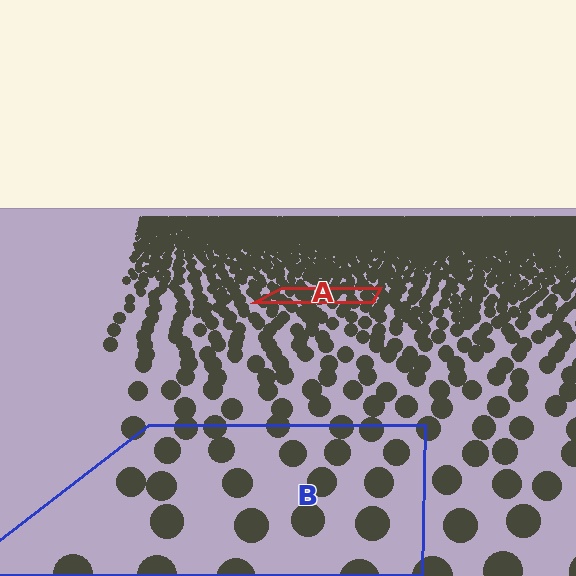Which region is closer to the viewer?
Region B is closer. The texture elements there are larger and more spread out.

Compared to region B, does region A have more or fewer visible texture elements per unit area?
Region A has more texture elements per unit area — they are packed more densely because it is farther away.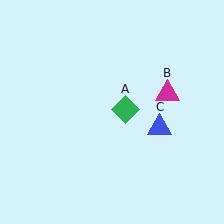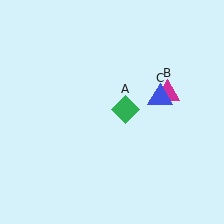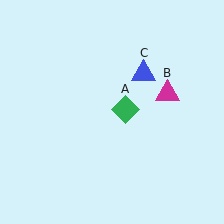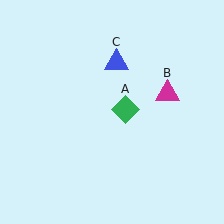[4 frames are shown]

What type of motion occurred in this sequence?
The blue triangle (object C) rotated counterclockwise around the center of the scene.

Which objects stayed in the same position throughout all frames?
Green diamond (object A) and magenta triangle (object B) remained stationary.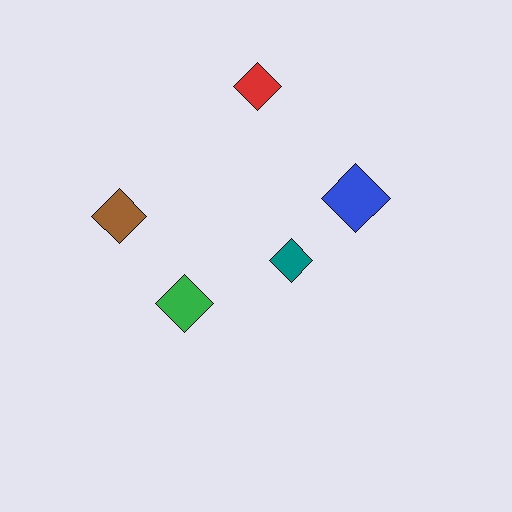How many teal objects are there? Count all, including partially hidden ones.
There is 1 teal object.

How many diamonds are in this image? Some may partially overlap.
There are 5 diamonds.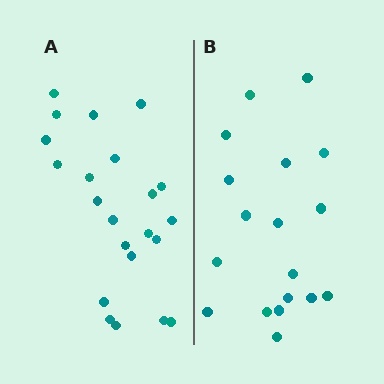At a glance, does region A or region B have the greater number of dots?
Region A (the left region) has more dots.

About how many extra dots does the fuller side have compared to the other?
Region A has about 4 more dots than region B.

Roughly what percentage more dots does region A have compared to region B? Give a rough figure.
About 20% more.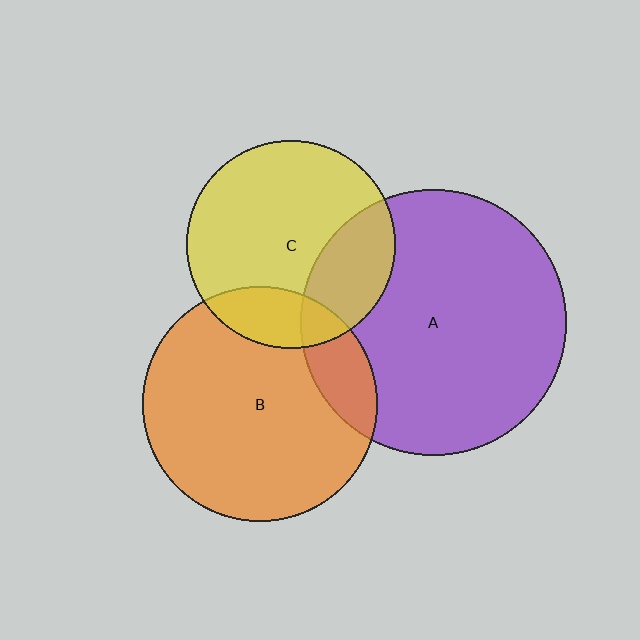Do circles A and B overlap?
Yes.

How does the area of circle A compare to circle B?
Approximately 1.3 times.